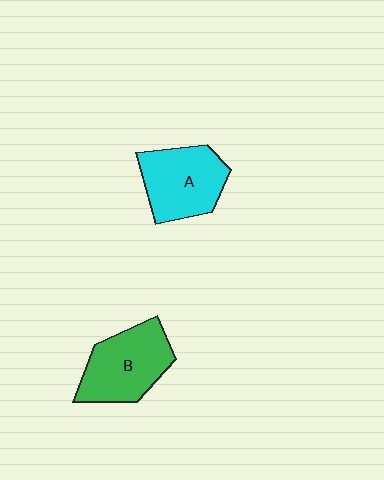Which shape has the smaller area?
Shape A (cyan).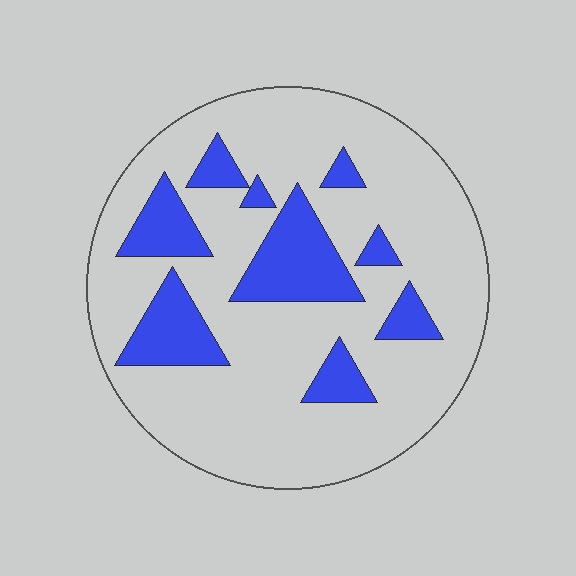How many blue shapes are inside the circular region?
9.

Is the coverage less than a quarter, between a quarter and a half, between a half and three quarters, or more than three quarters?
Less than a quarter.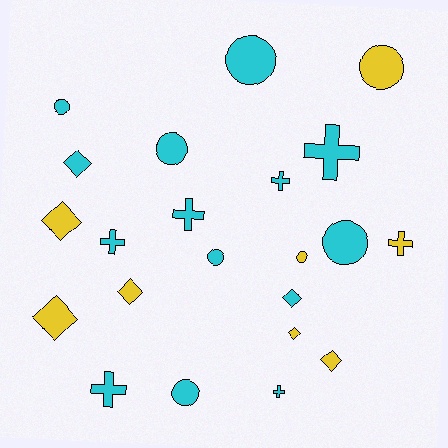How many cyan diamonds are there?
There are 2 cyan diamonds.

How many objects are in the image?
There are 22 objects.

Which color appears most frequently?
Cyan, with 14 objects.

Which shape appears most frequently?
Circle, with 8 objects.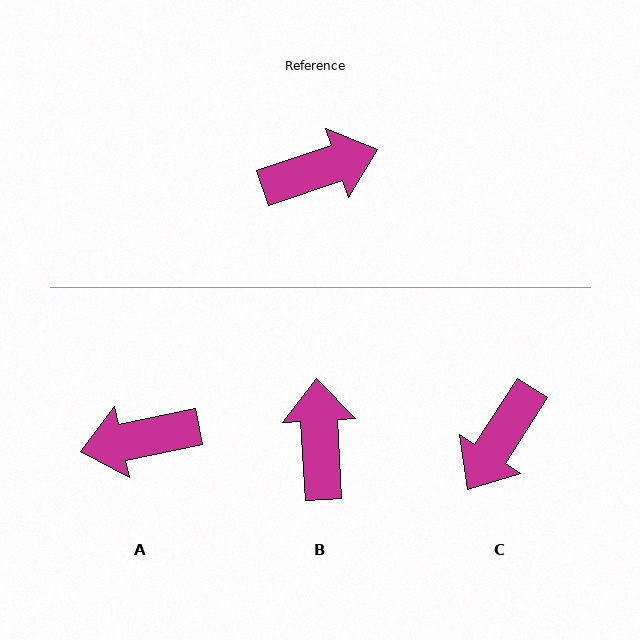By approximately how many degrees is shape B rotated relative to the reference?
Approximately 75 degrees counter-clockwise.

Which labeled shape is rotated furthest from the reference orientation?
A, about 173 degrees away.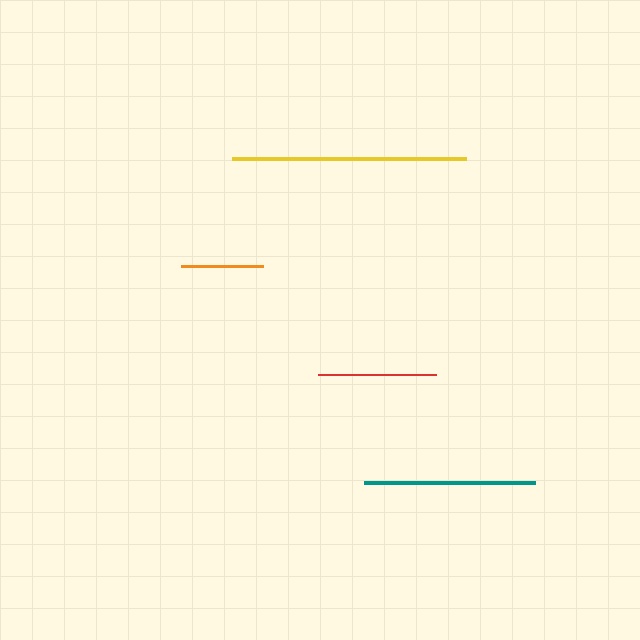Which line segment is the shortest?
The orange line is the shortest at approximately 82 pixels.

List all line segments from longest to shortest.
From longest to shortest: yellow, teal, red, orange.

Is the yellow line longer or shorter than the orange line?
The yellow line is longer than the orange line.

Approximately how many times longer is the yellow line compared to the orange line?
The yellow line is approximately 2.9 times the length of the orange line.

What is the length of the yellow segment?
The yellow segment is approximately 235 pixels long.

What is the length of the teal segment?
The teal segment is approximately 171 pixels long.